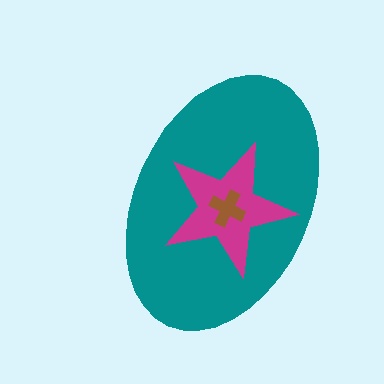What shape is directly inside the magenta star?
The brown cross.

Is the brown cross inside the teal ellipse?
Yes.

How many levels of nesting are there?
3.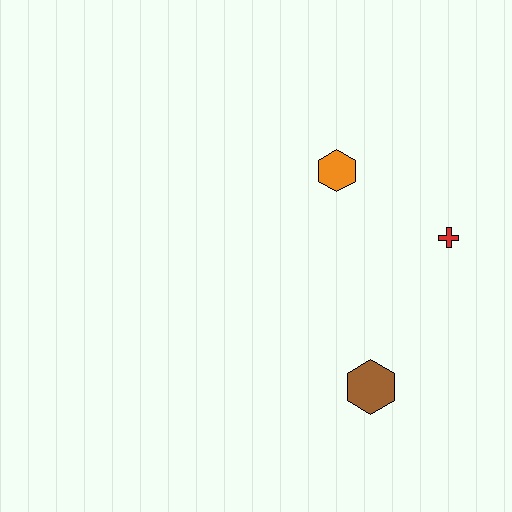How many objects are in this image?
There are 3 objects.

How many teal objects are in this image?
There are no teal objects.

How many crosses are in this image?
There is 1 cross.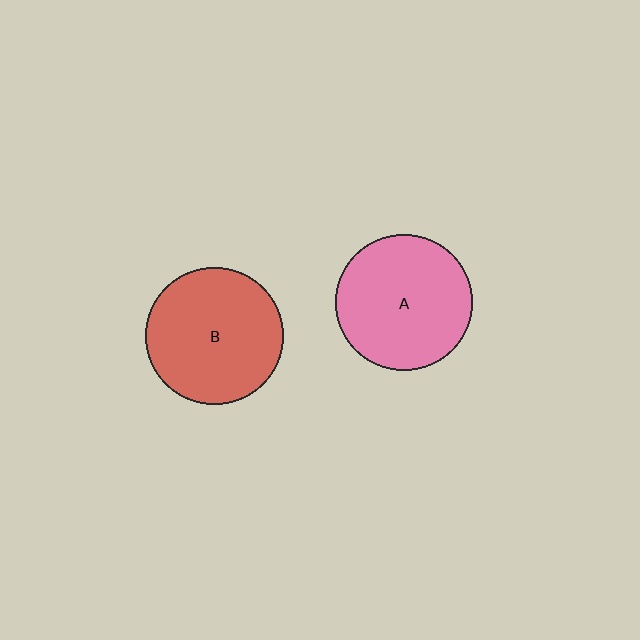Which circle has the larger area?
Circle B (red).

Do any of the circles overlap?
No, none of the circles overlap.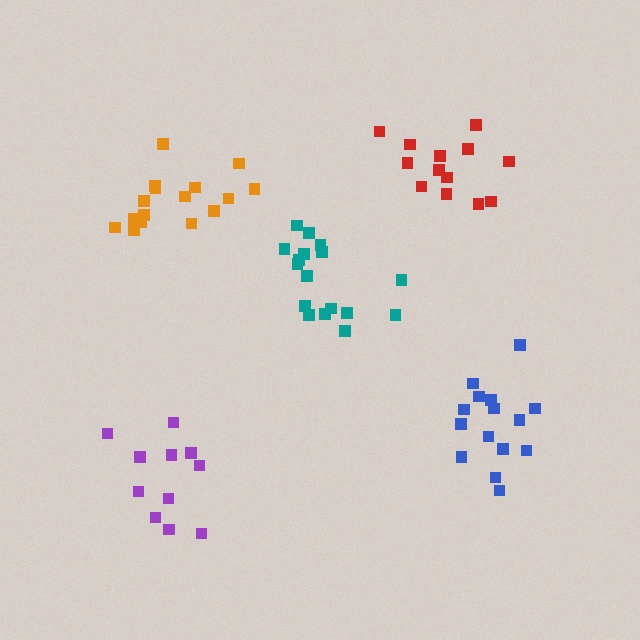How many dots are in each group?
Group 1: 15 dots, Group 2: 17 dots, Group 3: 13 dots, Group 4: 16 dots, Group 5: 11 dots (72 total).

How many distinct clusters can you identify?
There are 5 distinct clusters.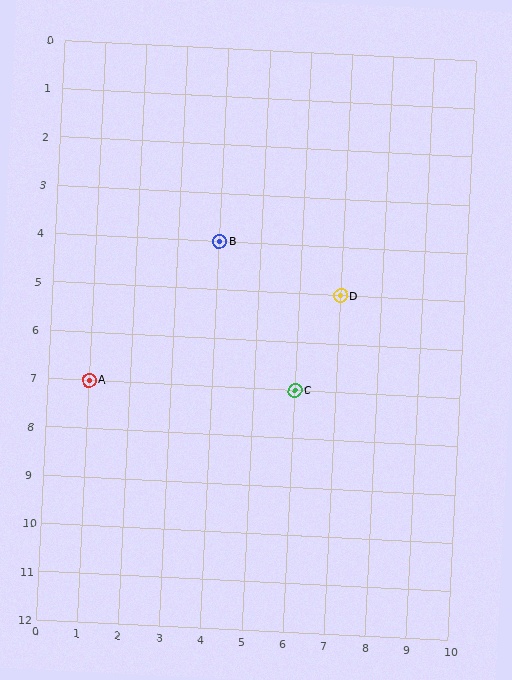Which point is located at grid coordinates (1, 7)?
Point A is at (1, 7).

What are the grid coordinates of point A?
Point A is at grid coordinates (1, 7).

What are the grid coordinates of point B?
Point B is at grid coordinates (4, 4).